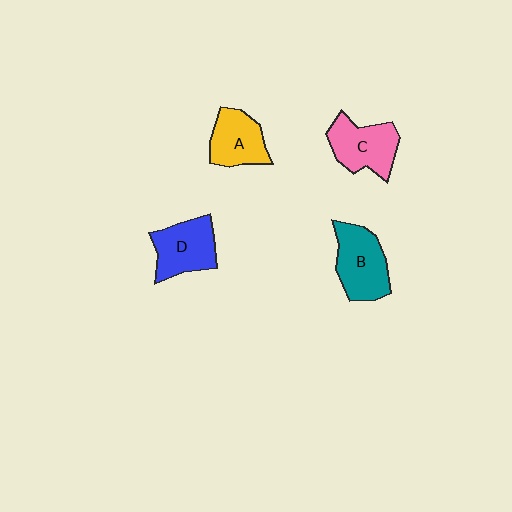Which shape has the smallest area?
Shape A (yellow).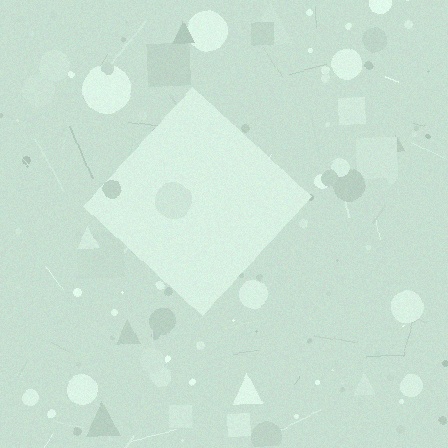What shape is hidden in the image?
A diamond is hidden in the image.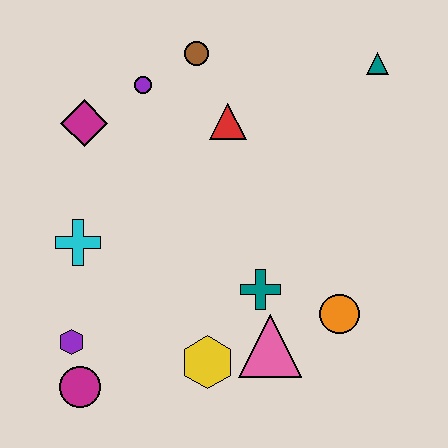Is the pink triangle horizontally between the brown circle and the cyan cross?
No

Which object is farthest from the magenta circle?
The teal triangle is farthest from the magenta circle.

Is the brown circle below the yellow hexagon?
No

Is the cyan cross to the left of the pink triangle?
Yes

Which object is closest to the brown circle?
The purple circle is closest to the brown circle.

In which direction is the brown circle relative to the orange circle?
The brown circle is above the orange circle.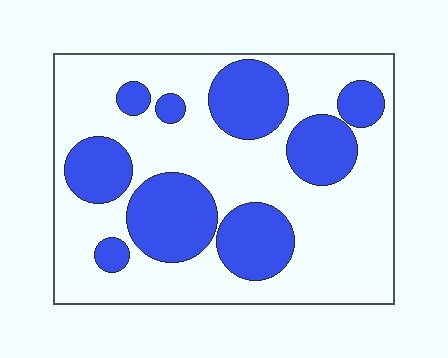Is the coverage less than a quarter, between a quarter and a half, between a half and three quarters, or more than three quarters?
Between a quarter and a half.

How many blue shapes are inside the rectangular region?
9.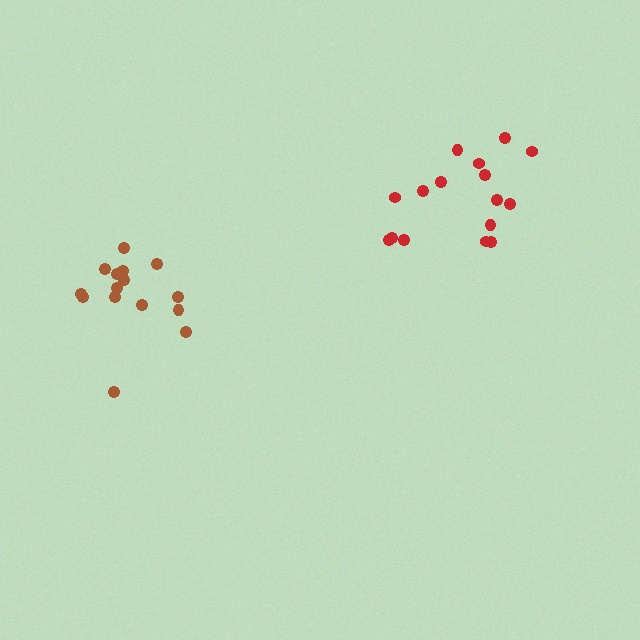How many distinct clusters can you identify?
There are 2 distinct clusters.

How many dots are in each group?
Group 1: 16 dots, Group 2: 15 dots (31 total).